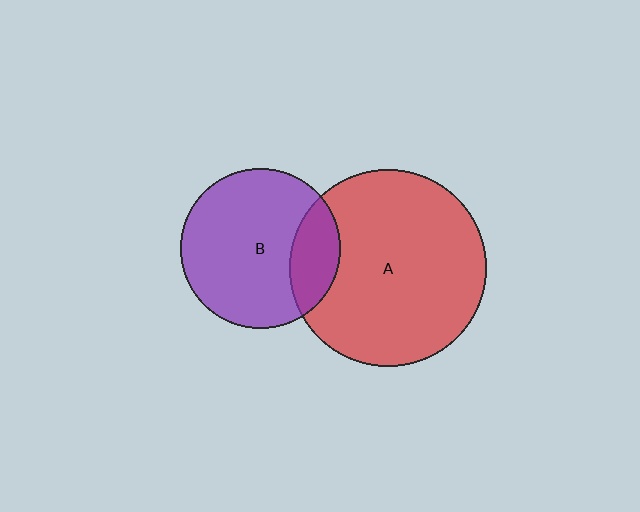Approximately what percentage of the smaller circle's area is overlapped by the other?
Approximately 20%.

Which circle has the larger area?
Circle A (red).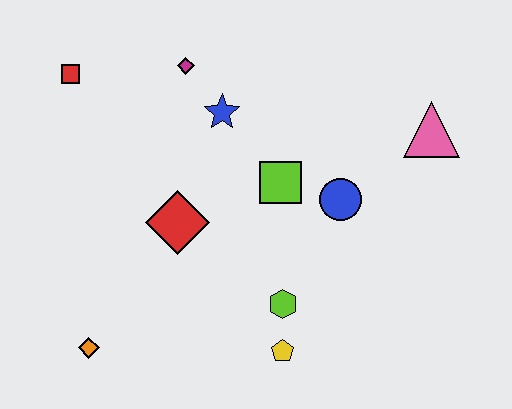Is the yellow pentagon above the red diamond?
No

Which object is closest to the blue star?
The magenta diamond is closest to the blue star.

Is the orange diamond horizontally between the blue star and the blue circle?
No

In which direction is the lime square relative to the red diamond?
The lime square is to the right of the red diamond.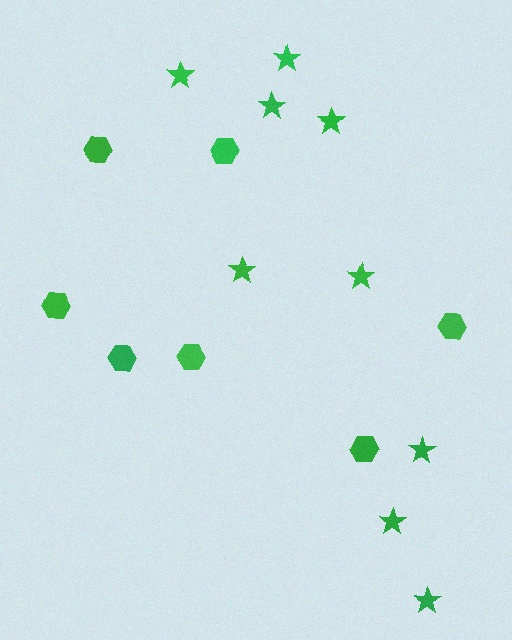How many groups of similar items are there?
There are 2 groups: one group of stars (9) and one group of hexagons (7).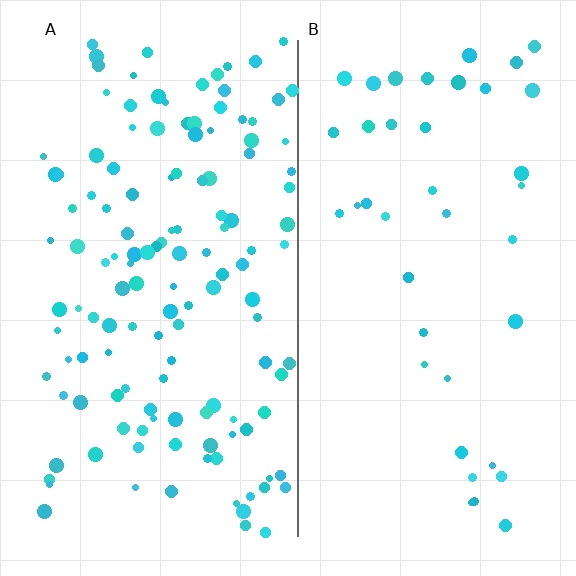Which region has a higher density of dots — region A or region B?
A (the left).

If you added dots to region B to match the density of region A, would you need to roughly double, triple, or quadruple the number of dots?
Approximately triple.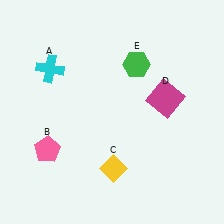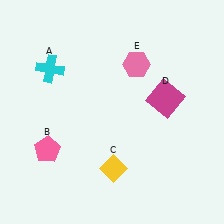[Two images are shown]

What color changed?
The hexagon (E) changed from green in Image 1 to pink in Image 2.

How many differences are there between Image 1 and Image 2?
There is 1 difference between the two images.